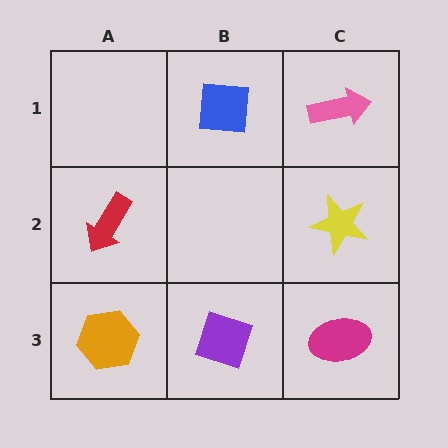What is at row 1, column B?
A blue square.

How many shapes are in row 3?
3 shapes.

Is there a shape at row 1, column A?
No, that cell is empty.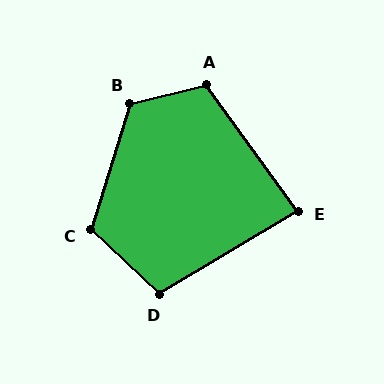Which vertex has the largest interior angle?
B, at approximately 121 degrees.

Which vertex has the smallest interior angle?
E, at approximately 85 degrees.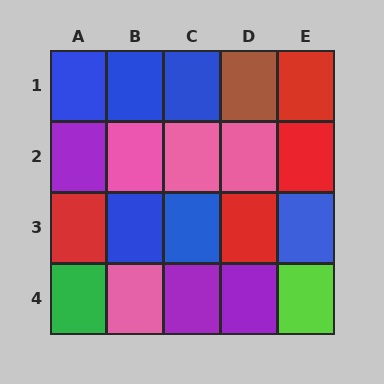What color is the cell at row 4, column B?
Pink.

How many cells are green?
1 cell is green.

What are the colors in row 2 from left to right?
Purple, pink, pink, pink, red.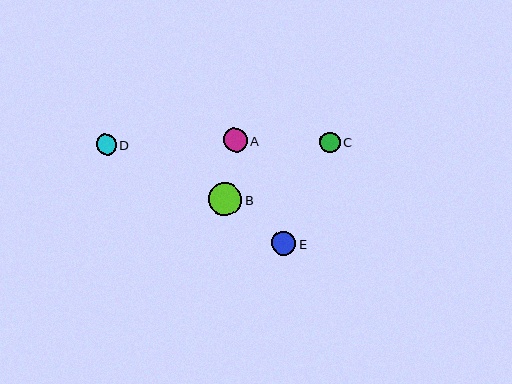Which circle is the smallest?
Circle C is the smallest with a size of approximately 20 pixels.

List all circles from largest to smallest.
From largest to smallest: B, E, A, D, C.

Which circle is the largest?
Circle B is the largest with a size of approximately 33 pixels.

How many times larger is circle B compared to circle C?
Circle B is approximately 1.6 times the size of circle C.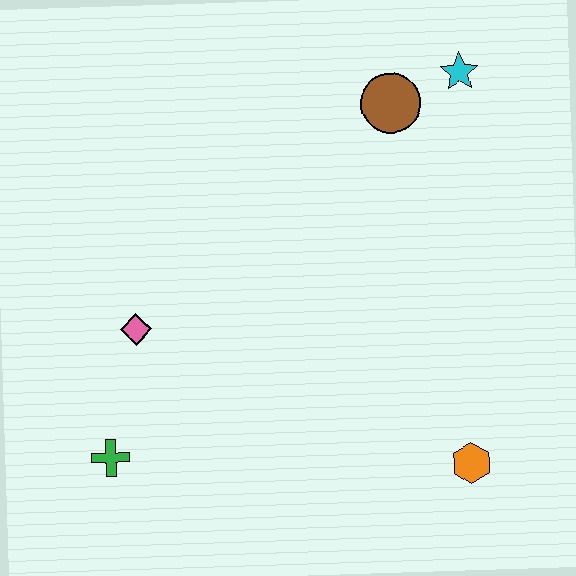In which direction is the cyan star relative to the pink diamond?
The cyan star is to the right of the pink diamond.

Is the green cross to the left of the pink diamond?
Yes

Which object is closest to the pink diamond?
The green cross is closest to the pink diamond.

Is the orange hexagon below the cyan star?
Yes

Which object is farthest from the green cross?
The cyan star is farthest from the green cross.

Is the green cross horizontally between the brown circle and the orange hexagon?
No